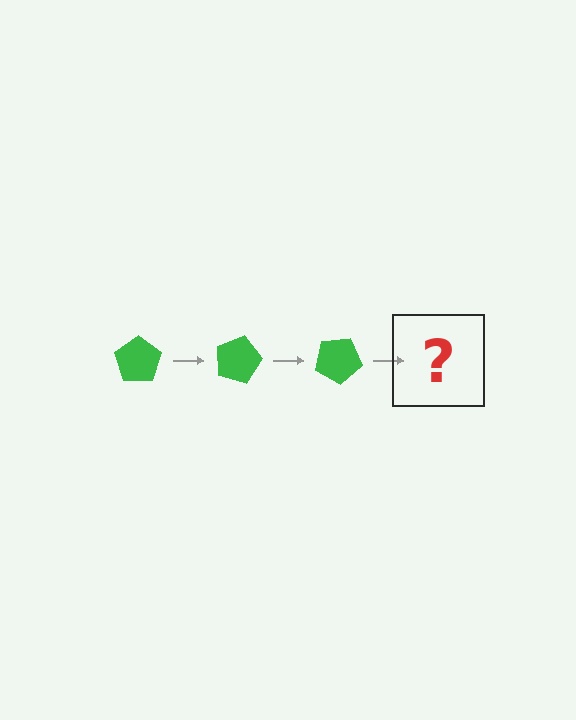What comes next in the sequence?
The next element should be a green pentagon rotated 45 degrees.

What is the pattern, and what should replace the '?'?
The pattern is that the pentagon rotates 15 degrees each step. The '?' should be a green pentagon rotated 45 degrees.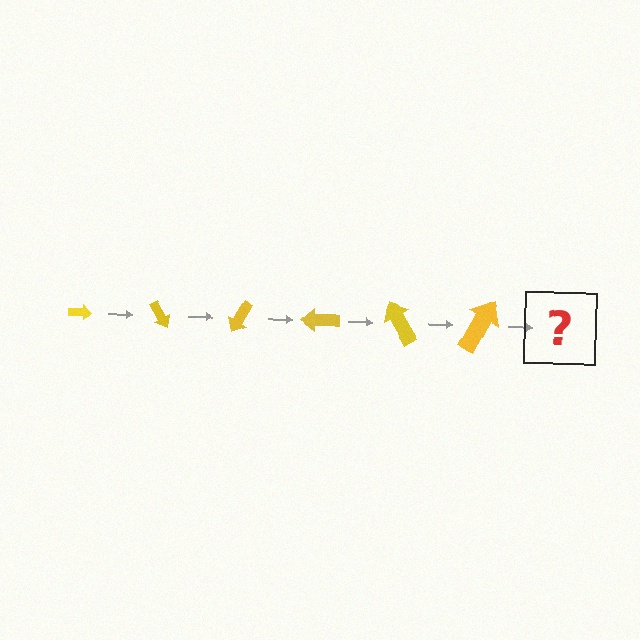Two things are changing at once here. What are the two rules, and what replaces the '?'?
The two rules are that the arrow grows larger each step and it rotates 60 degrees each step. The '?' should be an arrow, larger than the previous one and rotated 360 degrees from the start.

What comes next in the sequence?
The next element should be an arrow, larger than the previous one and rotated 360 degrees from the start.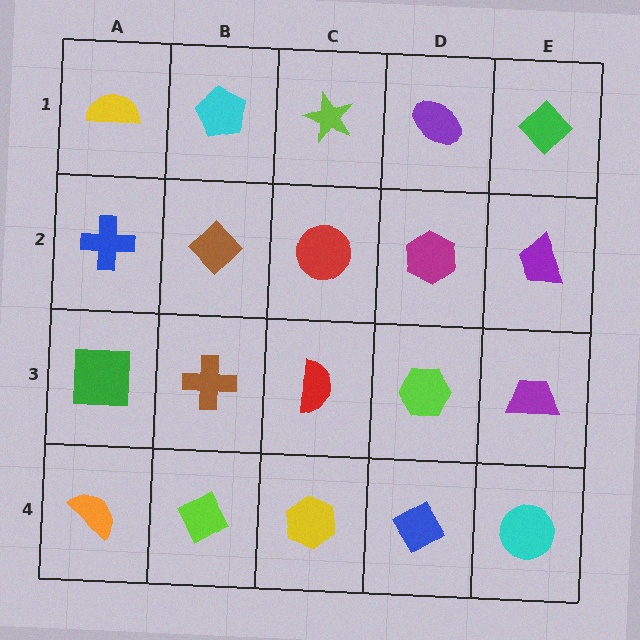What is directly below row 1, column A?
A blue cross.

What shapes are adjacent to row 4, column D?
A lime hexagon (row 3, column D), a yellow hexagon (row 4, column C), a cyan circle (row 4, column E).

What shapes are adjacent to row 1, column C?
A red circle (row 2, column C), a cyan pentagon (row 1, column B), a purple ellipse (row 1, column D).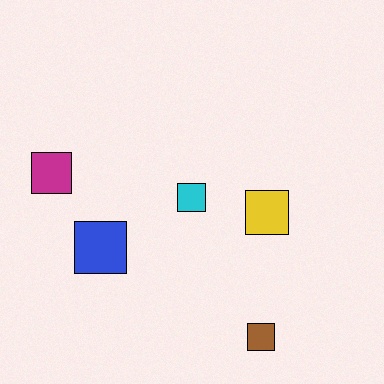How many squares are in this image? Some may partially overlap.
There are 5 squares.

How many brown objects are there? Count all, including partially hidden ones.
There is 1 brown object.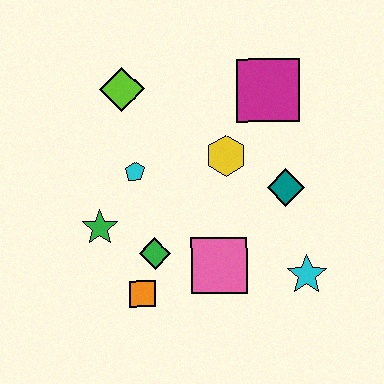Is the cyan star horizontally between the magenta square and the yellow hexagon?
No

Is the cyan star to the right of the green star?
Yes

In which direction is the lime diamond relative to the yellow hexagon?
The lime diamond is to the left of the yellow hexagon.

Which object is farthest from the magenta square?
The orange square is farthest from the magenta square.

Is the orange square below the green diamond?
Yes